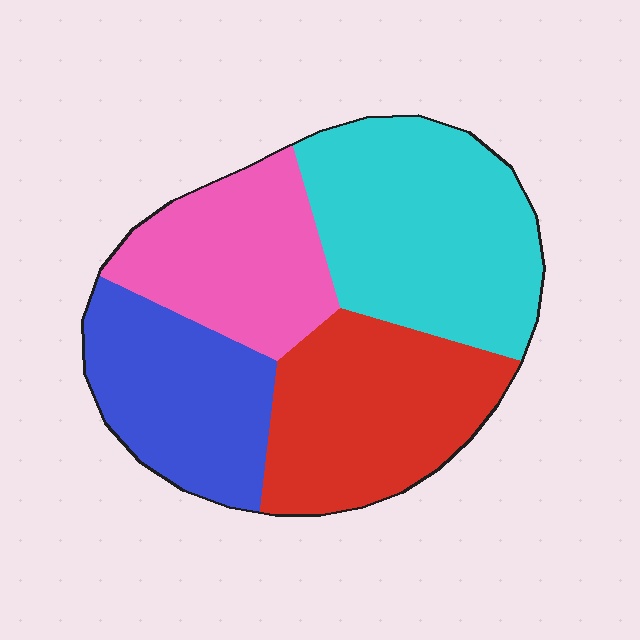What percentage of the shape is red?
Red takes up about one quarter (1/4) of the shape.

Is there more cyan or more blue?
Cyan.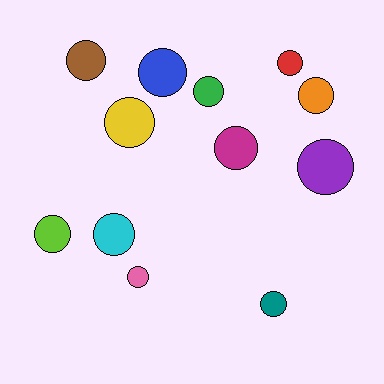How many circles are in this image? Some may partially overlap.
There are 12 circles.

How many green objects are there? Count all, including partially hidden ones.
There is 1 green object.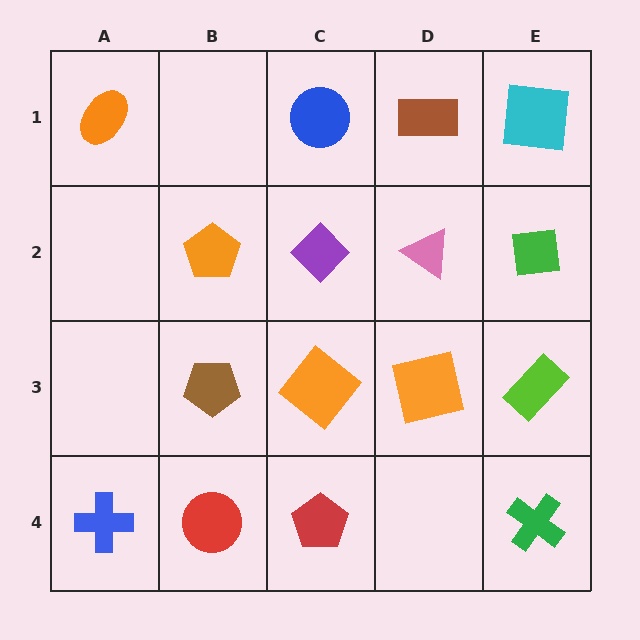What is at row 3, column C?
An orange diamond.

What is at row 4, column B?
A red circle.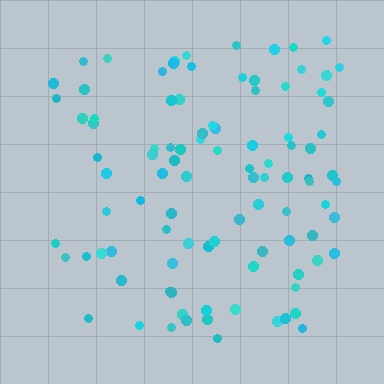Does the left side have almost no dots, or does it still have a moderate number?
Still a moderate number, just noticeably fewer than the right.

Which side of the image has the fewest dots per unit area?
The left.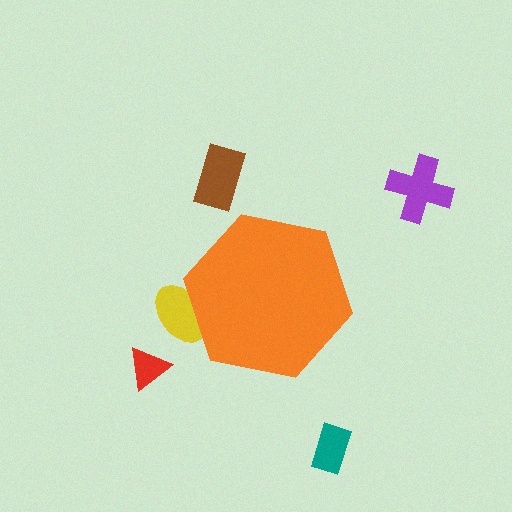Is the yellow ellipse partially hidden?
Yes, the yellow ellipse is partially hidden behind the orange hexagon.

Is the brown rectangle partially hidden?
No, the brown rectangle is fully visible.